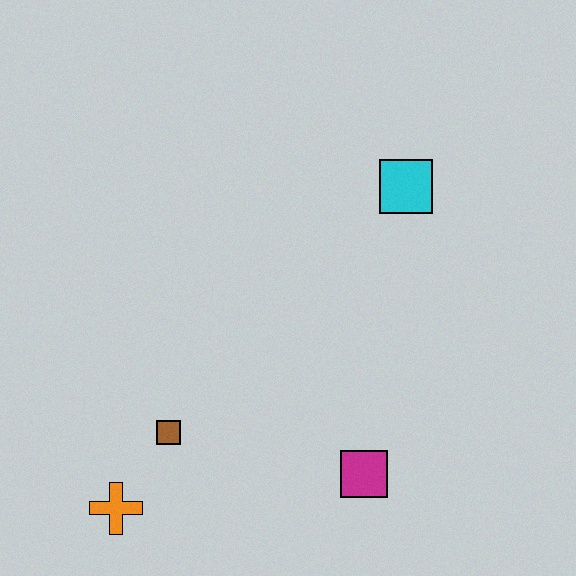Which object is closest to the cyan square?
The magenta square is closest to the cyan square.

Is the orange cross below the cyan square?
Yes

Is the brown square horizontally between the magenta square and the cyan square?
No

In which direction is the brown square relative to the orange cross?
The brown square is above the orange cross.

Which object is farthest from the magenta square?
The cyan square is farthest from the magenta square.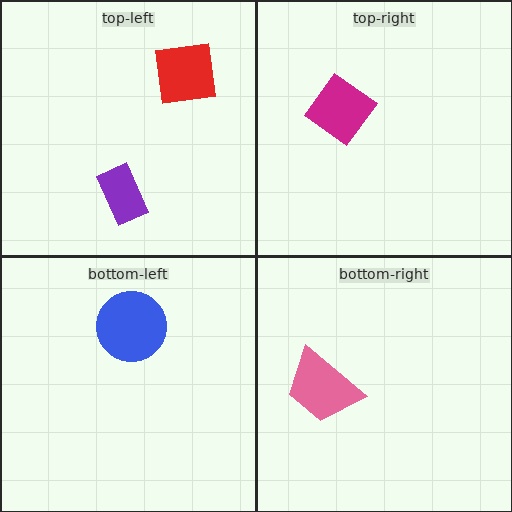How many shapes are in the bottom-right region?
1.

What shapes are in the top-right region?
The magenta diamond.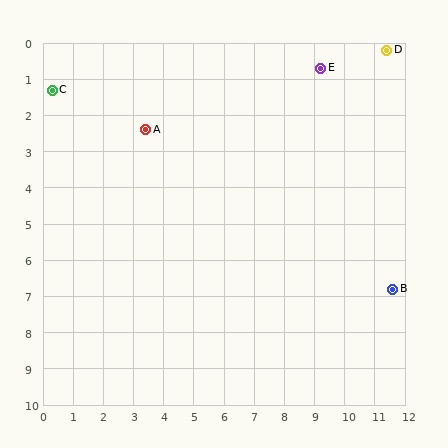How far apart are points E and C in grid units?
Points E and C are about 8.9 grid units apart.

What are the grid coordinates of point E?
Point E is at approximately (9.2, 0.7).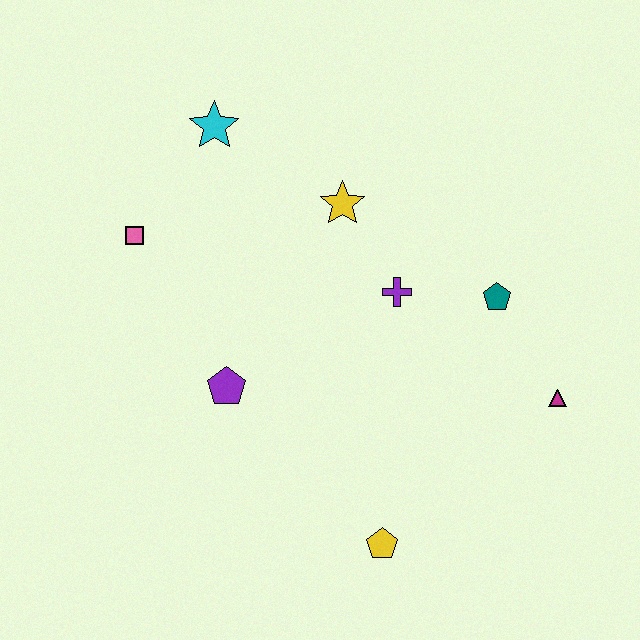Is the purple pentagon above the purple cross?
No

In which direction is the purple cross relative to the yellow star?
The purple cross is below the yellow star.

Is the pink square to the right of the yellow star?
No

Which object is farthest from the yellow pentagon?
The cyan star is farthest from the yellow pentagon.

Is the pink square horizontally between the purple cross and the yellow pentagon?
No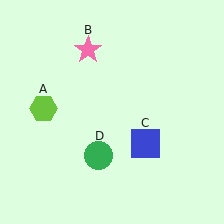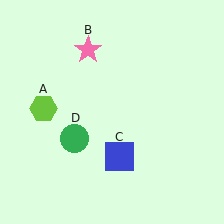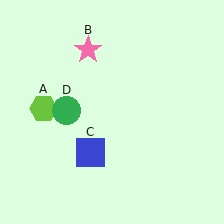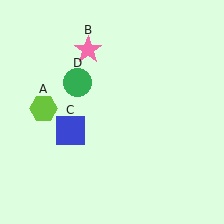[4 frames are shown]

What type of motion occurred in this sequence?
The blue square (object C), green circle (object D) rotated clockwise around the center of the scene.